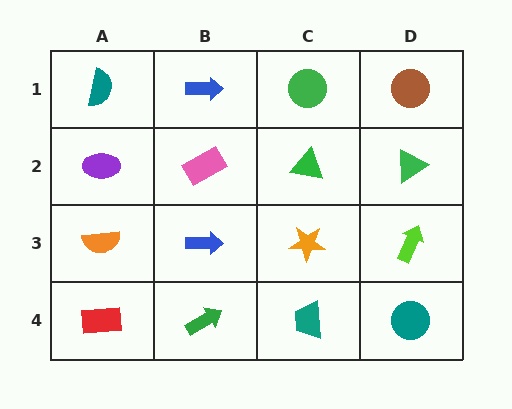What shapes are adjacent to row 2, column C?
A green circle (row 1, column C), an orange star (row 3, column C), a pink rectangle (row 2, column B), a green triangle (row 2, column D).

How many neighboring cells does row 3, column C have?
4.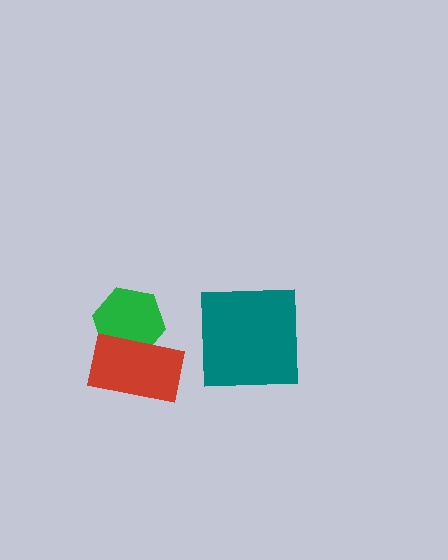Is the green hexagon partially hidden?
Yes, it is partially covered by another shape.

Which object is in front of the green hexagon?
The red rectangle is in front of the green hexagon.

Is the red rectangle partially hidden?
No, no other shape covers it.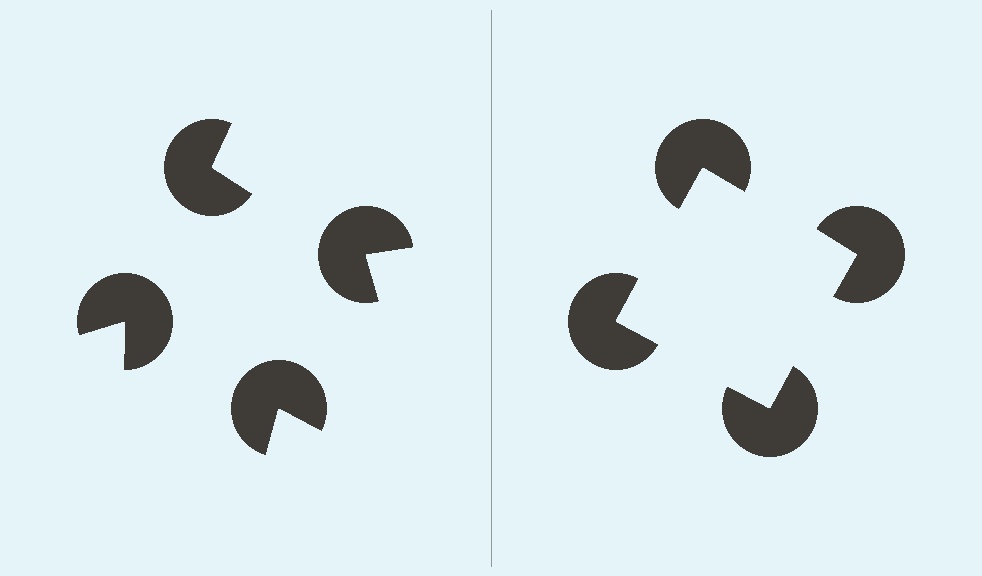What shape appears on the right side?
An illusory square.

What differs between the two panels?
The pac-man discs are positioned identically on both sides; only the wedge orientations differ. On the right they align to a square; on the left they are misaligned.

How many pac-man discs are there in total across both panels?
8 — 4 on each side.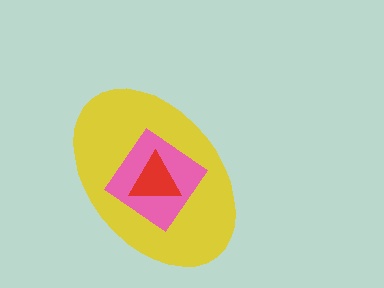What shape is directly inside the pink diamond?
The red triangle.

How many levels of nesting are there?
3.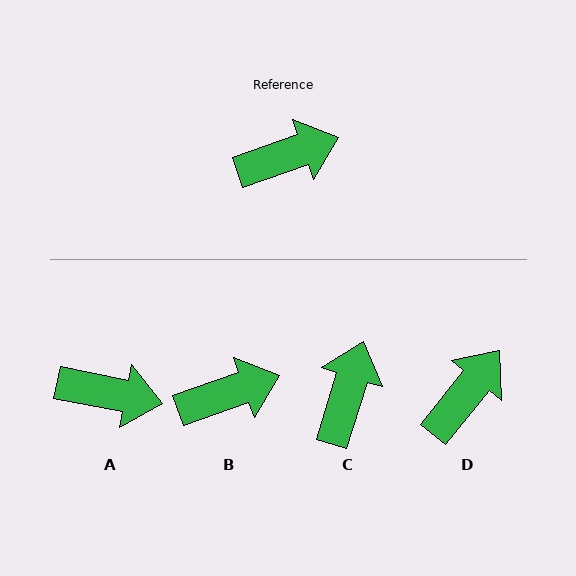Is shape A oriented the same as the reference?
No, it is off by about 30 degrees.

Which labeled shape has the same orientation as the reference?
B.